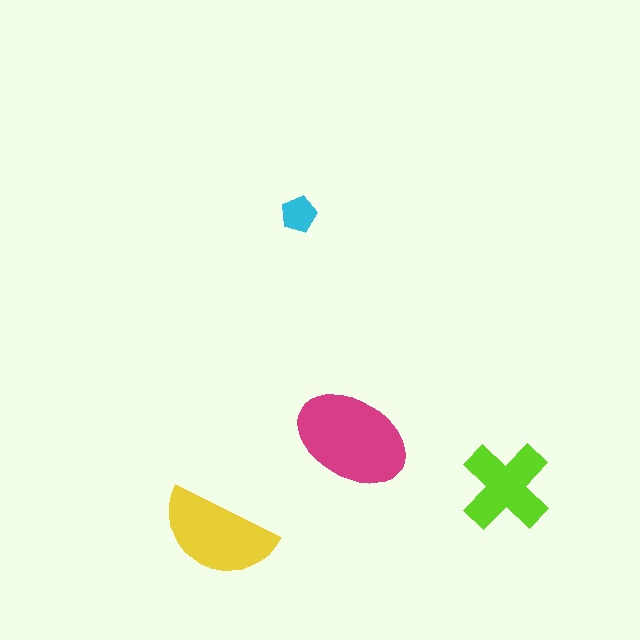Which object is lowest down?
The yellow semicircle is bottommost.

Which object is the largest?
The magenta ellipse.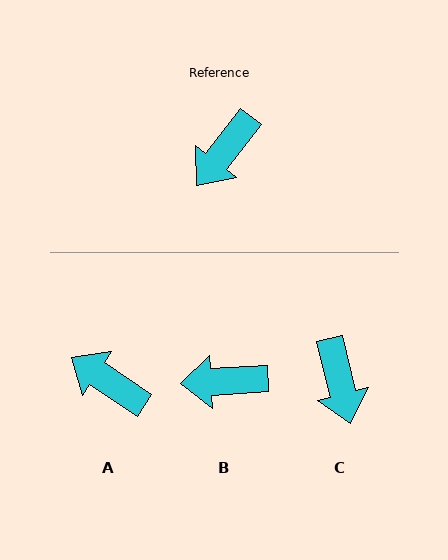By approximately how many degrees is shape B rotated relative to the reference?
Approximately 49 degrees clockwise.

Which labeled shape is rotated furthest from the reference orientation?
A, about 85 degrees away.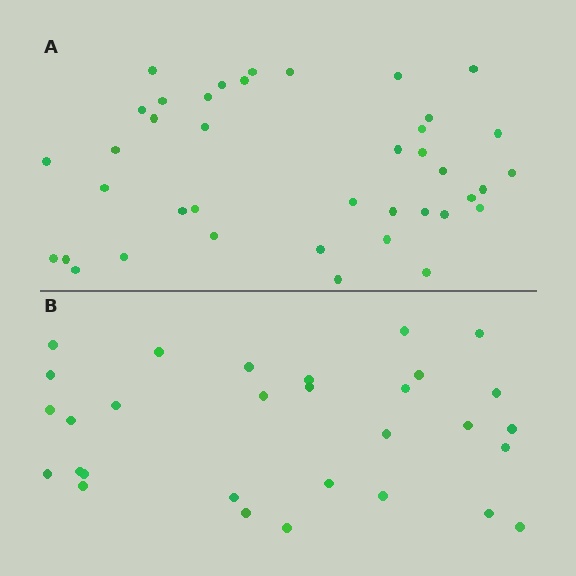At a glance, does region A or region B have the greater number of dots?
Region A (the top region) has more dots.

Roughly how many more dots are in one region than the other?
Region A has roughly 10 or so more dots than region B.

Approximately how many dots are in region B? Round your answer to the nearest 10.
About 30 dots.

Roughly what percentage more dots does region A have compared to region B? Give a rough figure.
About 35% more.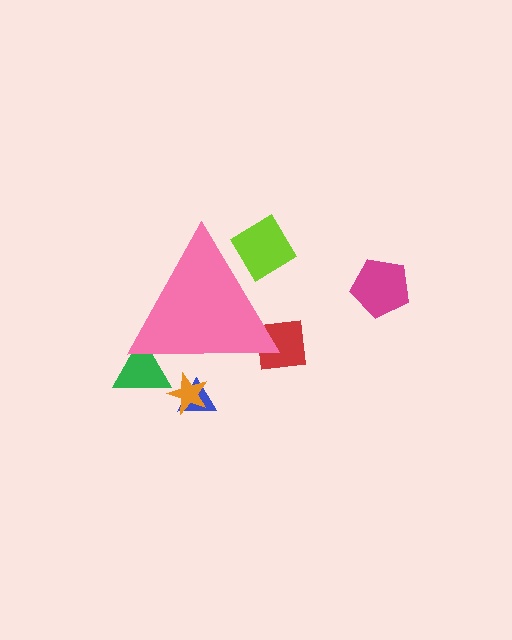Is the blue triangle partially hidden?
Yes, the blue triangle is partially hidden behind the pink triangle.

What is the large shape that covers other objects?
A pink triangle.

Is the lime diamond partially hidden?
Yes, the lime diamond is partially hidden behind the pink triangle.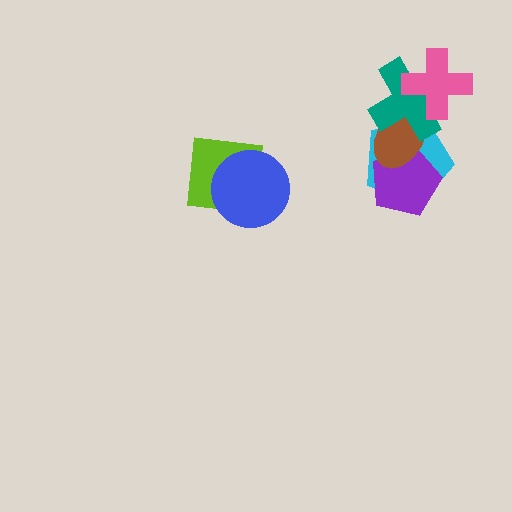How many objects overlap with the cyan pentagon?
3 objects overlap with the cyan pentagon.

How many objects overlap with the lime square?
1 object overlaps with the lime square.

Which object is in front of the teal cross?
The pink cross is in front of the teal cross.